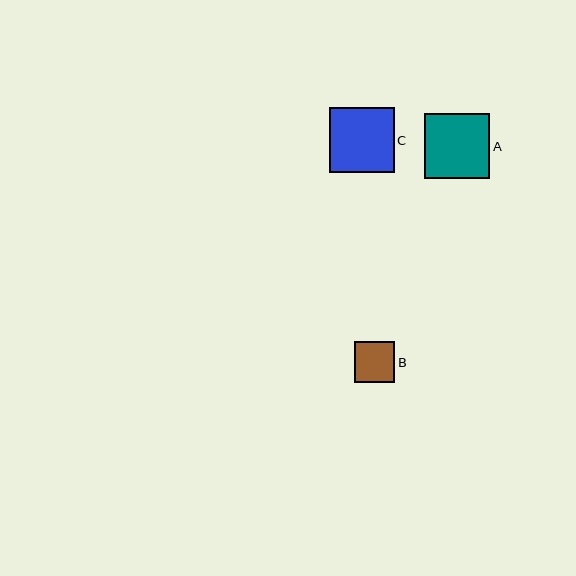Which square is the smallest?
Square B is the smallest with a size of approximately 40 pixels.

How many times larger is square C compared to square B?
Square C is approximately 1.6 times the size of square B.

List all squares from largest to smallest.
From largest to smallest: A, C, B.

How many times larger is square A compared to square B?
Square A is approximately 1.6 times the size of square B.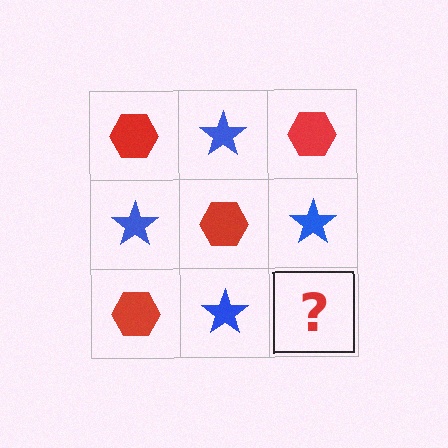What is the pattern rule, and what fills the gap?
The rule is that it alternates red hexagon and blue star in a checkerboard pattern. The gap should be filled with a red hexagon.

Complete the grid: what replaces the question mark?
The question mark should be replaced with a red hexagon.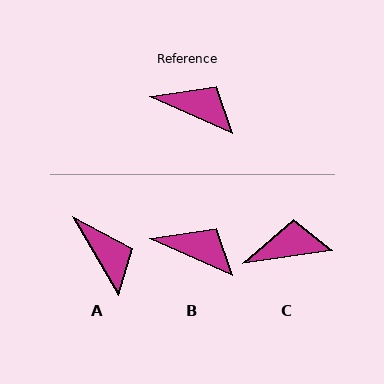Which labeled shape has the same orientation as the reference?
B.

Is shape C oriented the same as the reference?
No, it is off by about 32 degrees.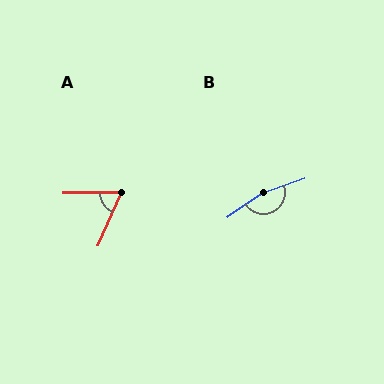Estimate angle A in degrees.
Approximately 66 degrees.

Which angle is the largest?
B, at approximately 164 degrees.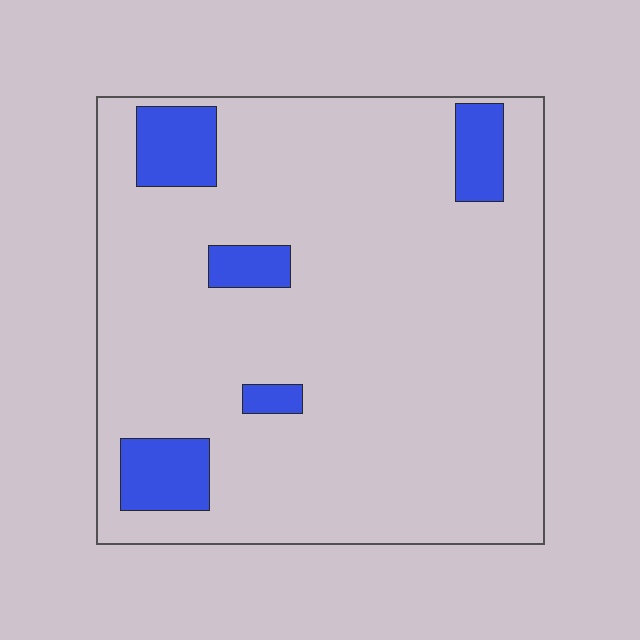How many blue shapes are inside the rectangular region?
5.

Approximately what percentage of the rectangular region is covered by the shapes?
Approximately 10%.